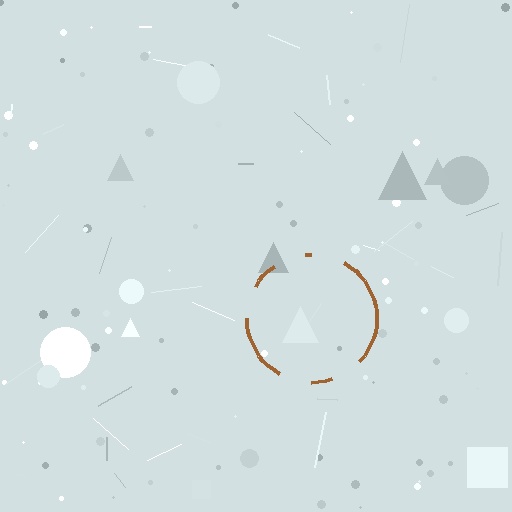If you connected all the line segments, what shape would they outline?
They would outline a circle.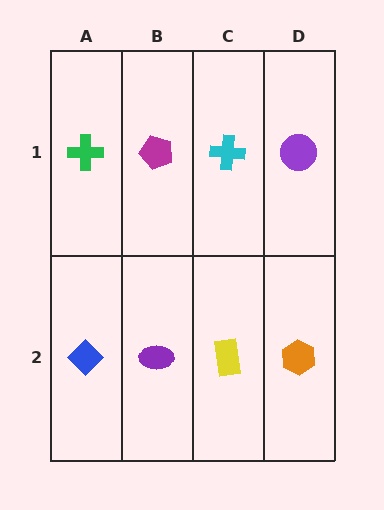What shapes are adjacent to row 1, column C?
A yellow rectangle (row 2, column C), a magenta pentagon (row 1, column B), a purple circle (row 1, column D).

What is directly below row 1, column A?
A blue diamond.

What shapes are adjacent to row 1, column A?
A blue diamond (row 2, column A), a magenta pentagon (row 1, column B).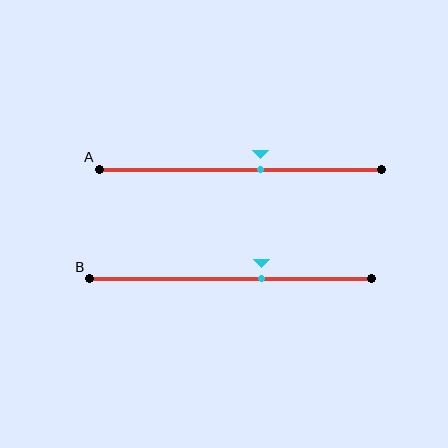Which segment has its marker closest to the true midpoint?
Segment A has its marker closest to the true midpoint.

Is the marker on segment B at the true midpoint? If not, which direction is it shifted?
No, the marker on segment B is shifted to the right by about 11% of the segment length.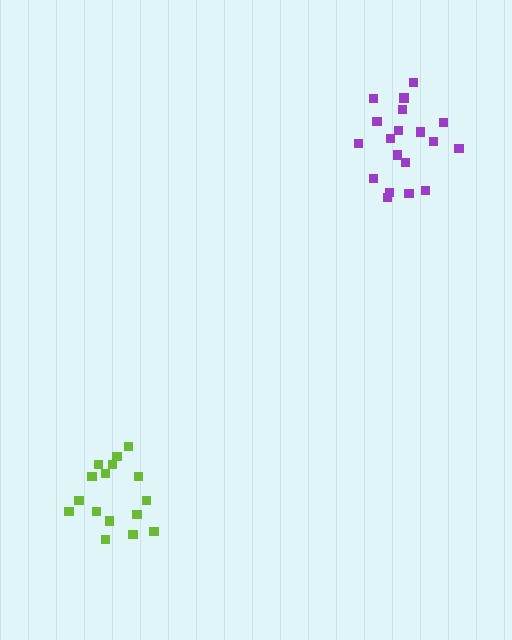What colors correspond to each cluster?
The clusters are colored: purple, lime.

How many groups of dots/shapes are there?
There are 2 groups.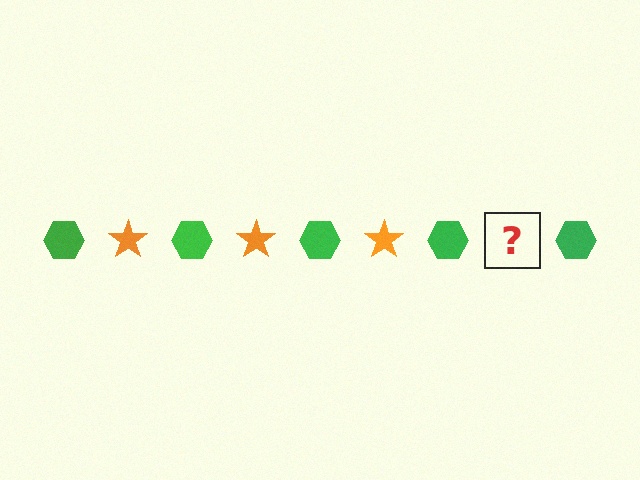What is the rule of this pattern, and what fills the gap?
The rule is that the pattern alternates between green hexagon and orange star. The gap should be filled with an orange star.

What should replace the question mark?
The question mark should be replaced with an orange star.